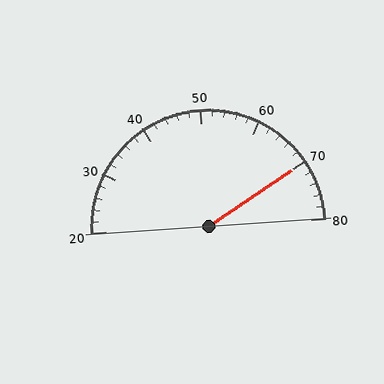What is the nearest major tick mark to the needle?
The nearest major tick mark is 70.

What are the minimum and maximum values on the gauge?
The gauge ranges from 20 to 80.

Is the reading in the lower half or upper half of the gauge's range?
The reading is in the upper half of the range (20 to 80).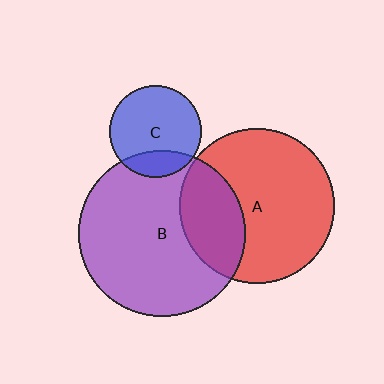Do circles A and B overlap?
Yes.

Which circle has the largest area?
Circle B (purple).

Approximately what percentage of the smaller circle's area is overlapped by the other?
Approximately 30%.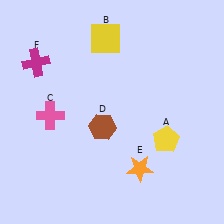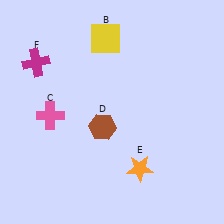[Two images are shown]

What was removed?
The yellow pentagon (A) was removed in Image 2.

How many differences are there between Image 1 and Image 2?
There is 1 difference between the two images.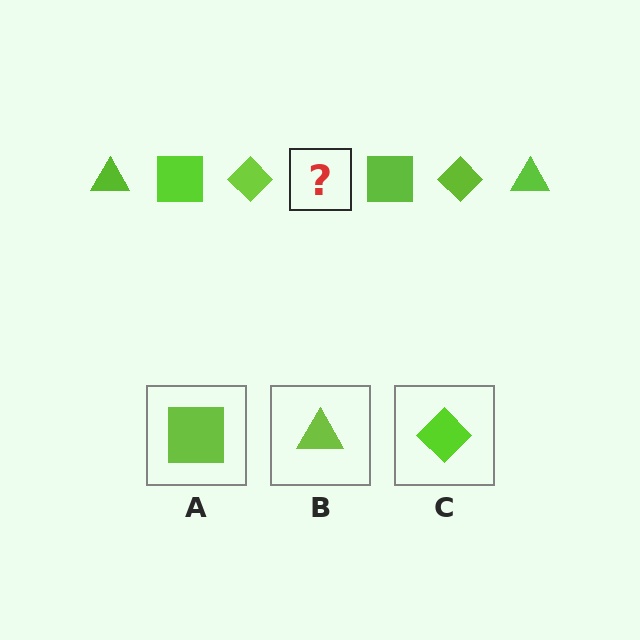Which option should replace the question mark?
Option B.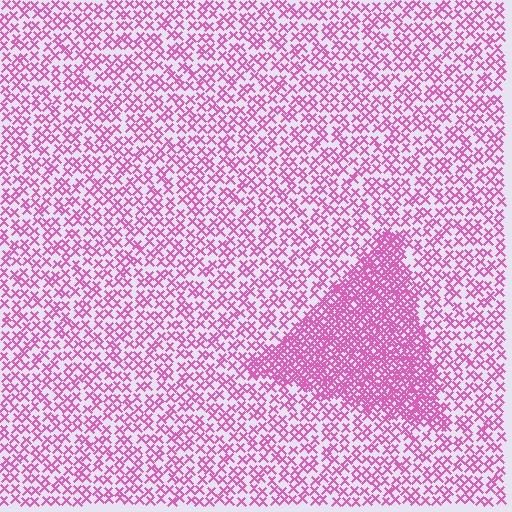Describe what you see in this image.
The image contains small pink elements arranged at two different densities. A triangle-shaped region is visible where the elements are more densely packed than the surrounding area.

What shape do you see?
I see a triangle.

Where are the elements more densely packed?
The elements are more densely packed inside the triangle boundary.